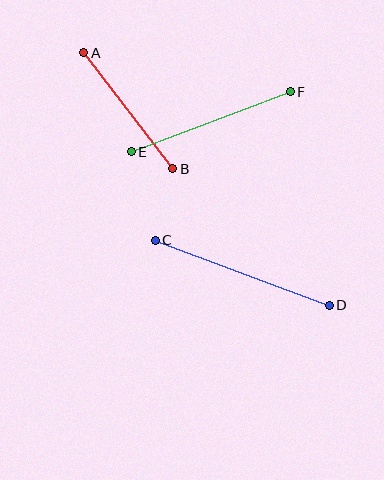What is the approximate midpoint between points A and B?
The midpoint is at approximately (128, 111) pixels.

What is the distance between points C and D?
The distance is approximately 186 pixels.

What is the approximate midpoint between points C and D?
The midpoint is at approximately (242, 273) pixels.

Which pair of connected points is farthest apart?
Points C and D are farthest apart.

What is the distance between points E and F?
The distance is approximately 170 pixels.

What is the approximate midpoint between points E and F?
The midpoint is at approximately (211, 122) pixels.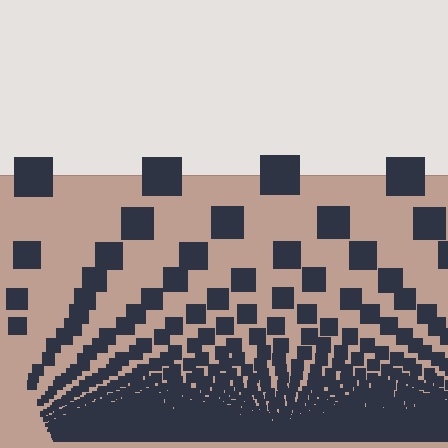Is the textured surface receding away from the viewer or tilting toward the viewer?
The surface appears to tilt toward the viewer. Texture elements get larger and sparser toward the top.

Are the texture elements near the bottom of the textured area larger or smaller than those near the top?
Smaller. The gradient is inverted — elements near the bottom are smaller and denser.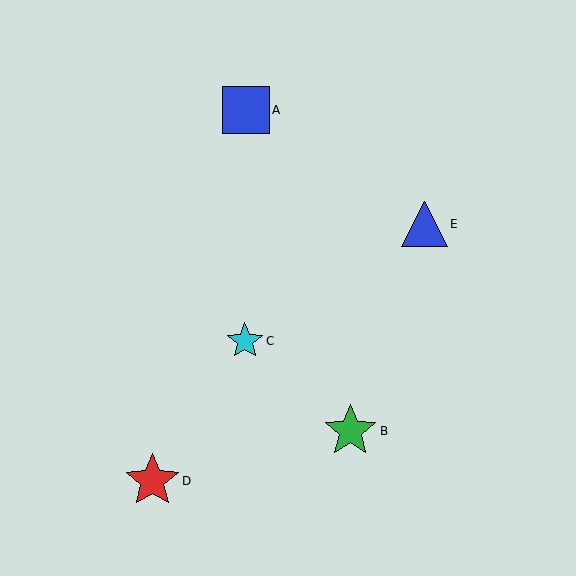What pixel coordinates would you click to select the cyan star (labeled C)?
Click at (245, 341) to select the cyan star C.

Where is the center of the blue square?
The center of the blue square is at (246, 110).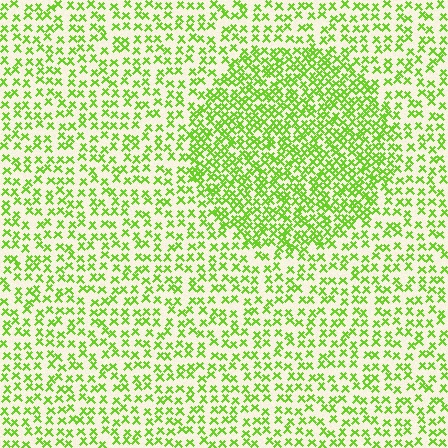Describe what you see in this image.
The image contains small lime elements arranged at two different densities. A circle-shaped region is visible where the elements are more densely packed than the surrounding area.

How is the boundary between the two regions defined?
The boundary is defined by a change in element density (approximately 1.9x ratio). All elements are the same color, size, and shape.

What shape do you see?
I see a circle.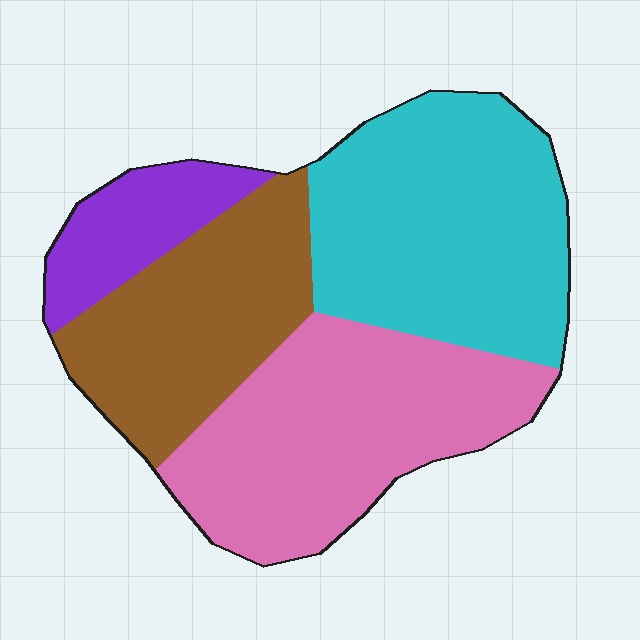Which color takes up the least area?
Purple, at roughly 10%.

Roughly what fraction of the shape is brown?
Brown covers 24% of the shape.